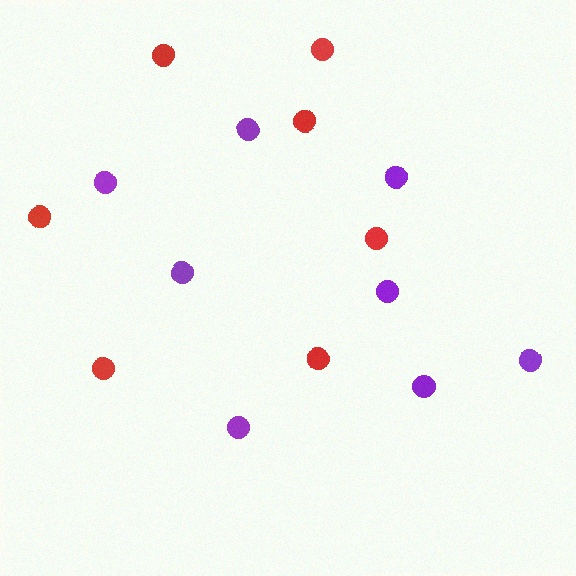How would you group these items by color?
There are 2 groups: one group of red circles (7) and one group of purple circles (8).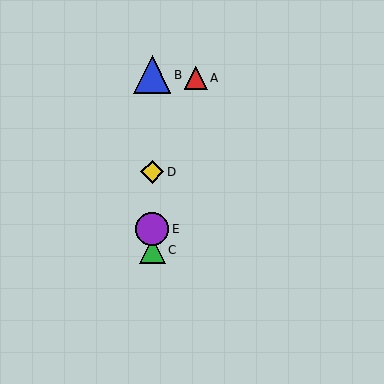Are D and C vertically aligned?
Yes, both are at x≈152.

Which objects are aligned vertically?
Objects B, C, D, E are aligned vertically.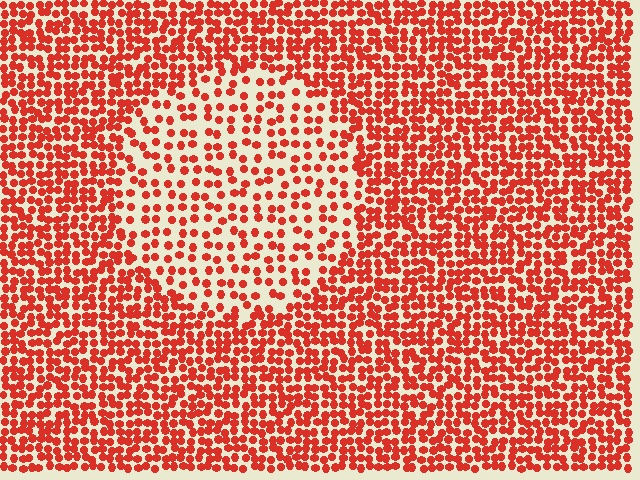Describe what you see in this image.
The image contains small red elements arranged at two different densities. A circle-shaped region is visible where the elements are less densely packed than the surrounding area.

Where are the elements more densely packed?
The elements are more densely packed outside the circle boundary.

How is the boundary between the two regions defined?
The boundary is defined by a change in element density (approximately 2.0x ratio). All elements are the same color, size, and shape.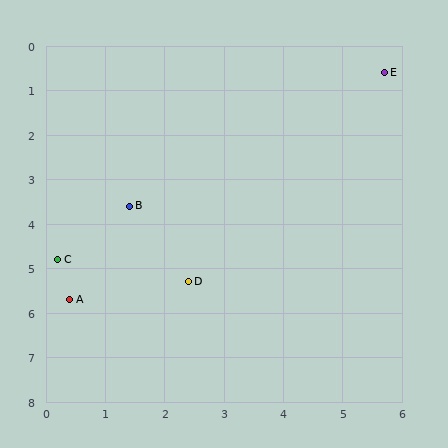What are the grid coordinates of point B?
Point B is at approximately (1.4, 3.6).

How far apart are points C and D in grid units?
Points C and D are about 2.3 grid units apart.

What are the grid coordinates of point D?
Point D is at approximately (2.4, 5.3).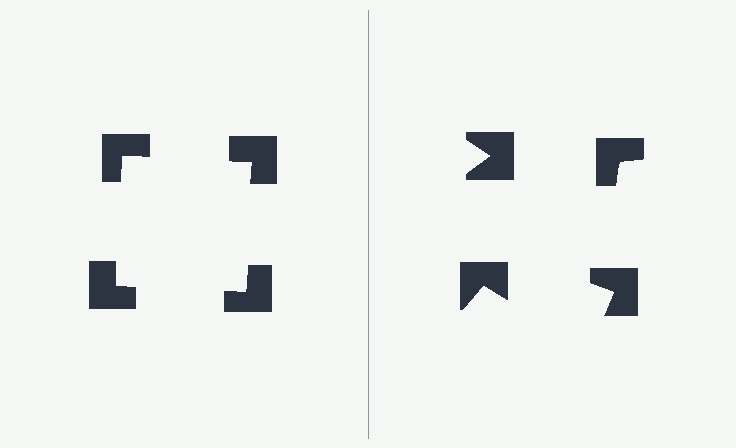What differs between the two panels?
The notched squares are positioned identically on both sides; only the wedge orientations differ. On the left they align to a square; on the right they are misaligned.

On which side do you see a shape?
An illusory square appears on the left side. On the right side the wedge cuts are rotated, so no coherent shape forms.